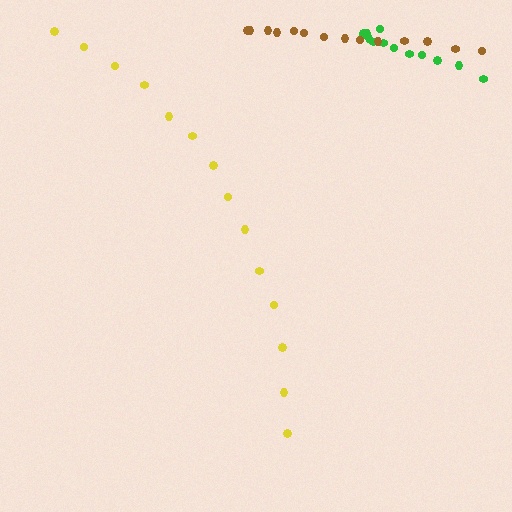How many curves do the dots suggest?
There are 3 distinct paths.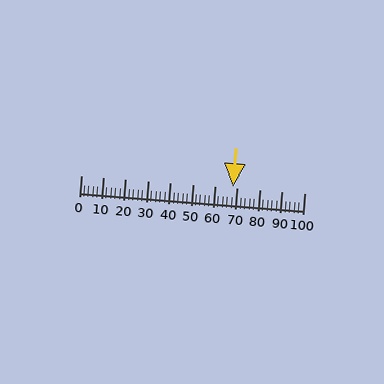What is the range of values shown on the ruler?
The ruler shows values from 0 to 100.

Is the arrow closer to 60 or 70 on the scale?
The arrow is closer to 70.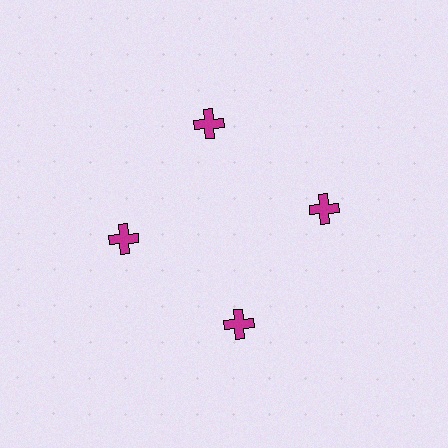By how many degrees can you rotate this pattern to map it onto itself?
The pattern maps onto itself every 90 degrees of rotation.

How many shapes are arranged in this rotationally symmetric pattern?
There are 4 shapes, arranged in 4 groups of 1.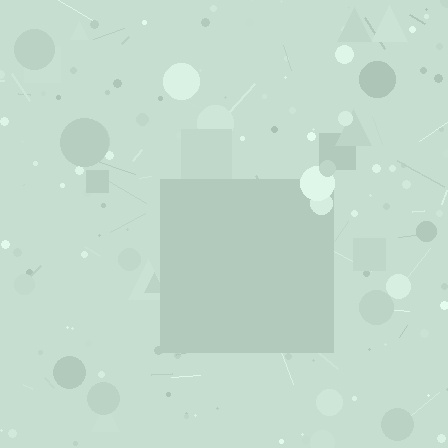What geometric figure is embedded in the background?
A square is embedded in the background.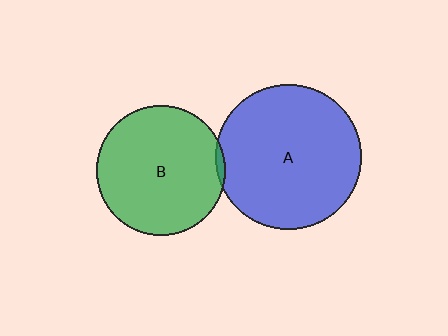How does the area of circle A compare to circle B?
Approximately 1.3 times.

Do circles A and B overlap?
Yes.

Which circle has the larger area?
Circle A (blue).